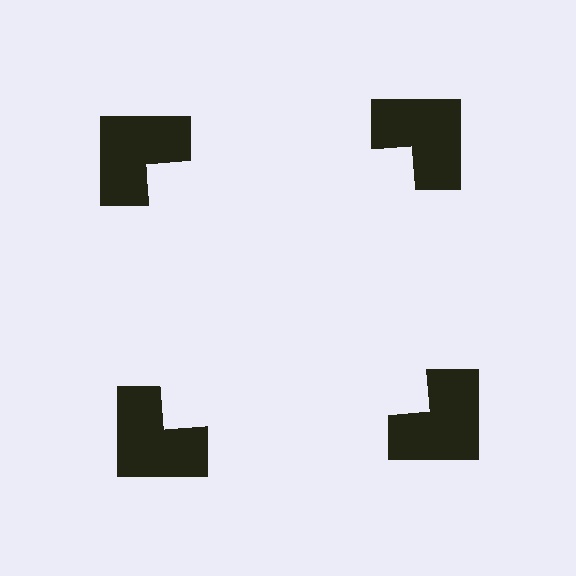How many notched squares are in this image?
There are 4 — one at each vertex of the illusory square.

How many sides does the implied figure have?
4 sides.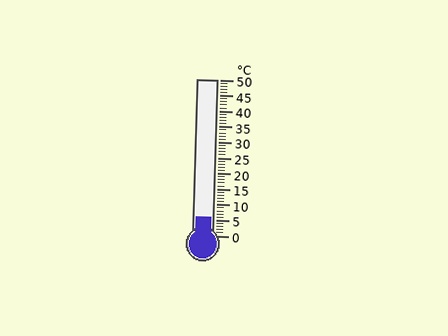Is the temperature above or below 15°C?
The temperature is below 15°C.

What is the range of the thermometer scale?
The thermometer scale ranges from 0°C to 50°C.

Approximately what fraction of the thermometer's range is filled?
The thermometer is filled to approximately 10% of its range.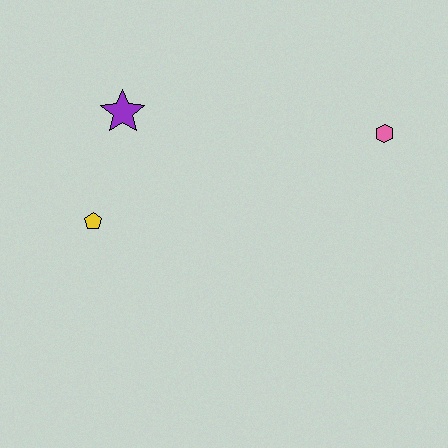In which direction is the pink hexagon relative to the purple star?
The pink hexagon is to the right of the purple star.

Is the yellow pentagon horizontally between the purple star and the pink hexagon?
No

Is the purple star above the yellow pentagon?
Yes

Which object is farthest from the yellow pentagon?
The pink hexagon is farthest from the yellow pentagon.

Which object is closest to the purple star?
The yellow pentagon is closest to the purple star.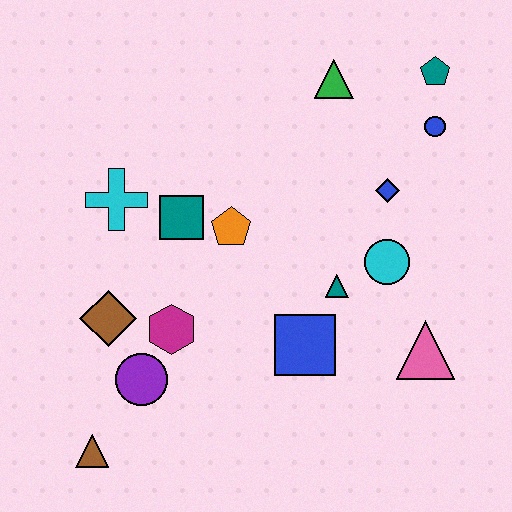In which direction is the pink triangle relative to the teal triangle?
The pink triangle is to the right of the teal triangle.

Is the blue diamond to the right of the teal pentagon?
No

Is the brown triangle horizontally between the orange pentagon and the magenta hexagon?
No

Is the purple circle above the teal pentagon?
No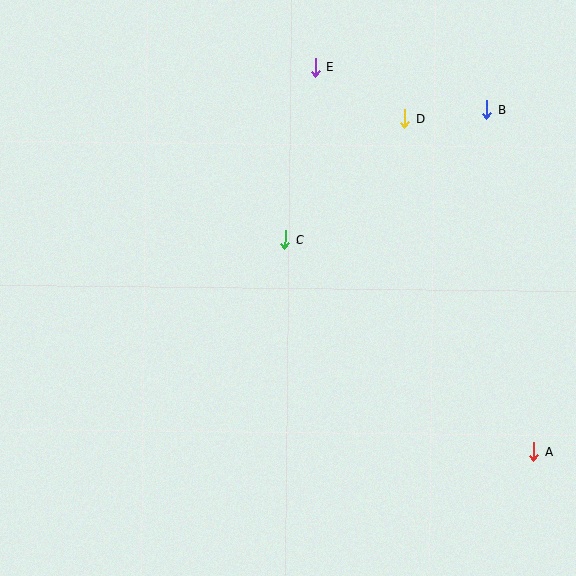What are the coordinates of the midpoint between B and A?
The midpoint between B and A is at (510, 281).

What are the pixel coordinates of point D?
Point D is at (405, 119).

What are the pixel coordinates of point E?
Point E is at (316, 67).